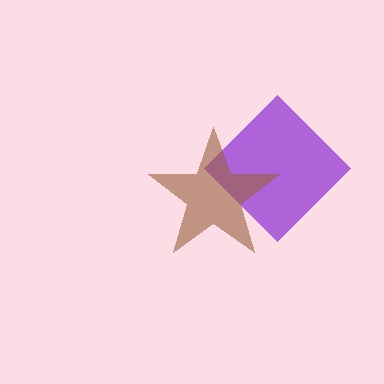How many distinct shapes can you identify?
There are 2 distinct shapes: a purple diamond, a brown star.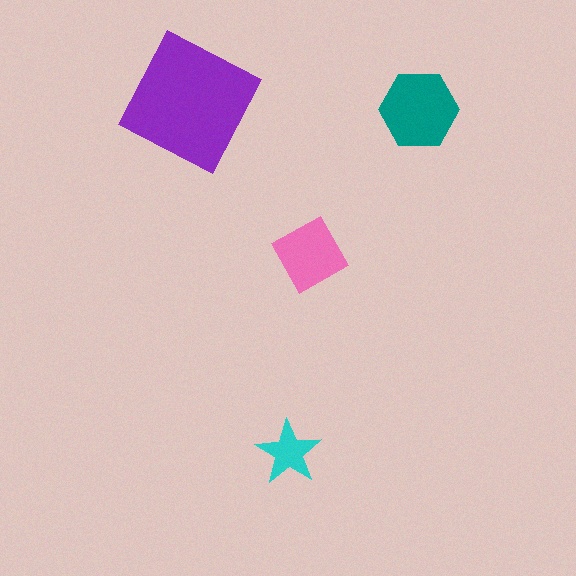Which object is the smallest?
The cyan star.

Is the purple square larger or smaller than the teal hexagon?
Larger.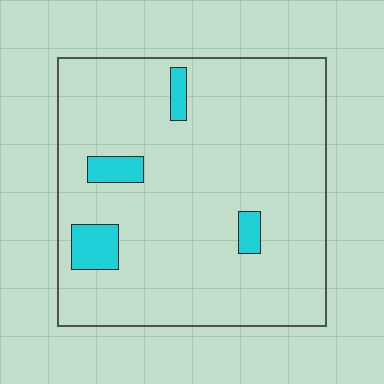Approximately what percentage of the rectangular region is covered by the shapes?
Approximately 10%.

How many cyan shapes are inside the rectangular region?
4.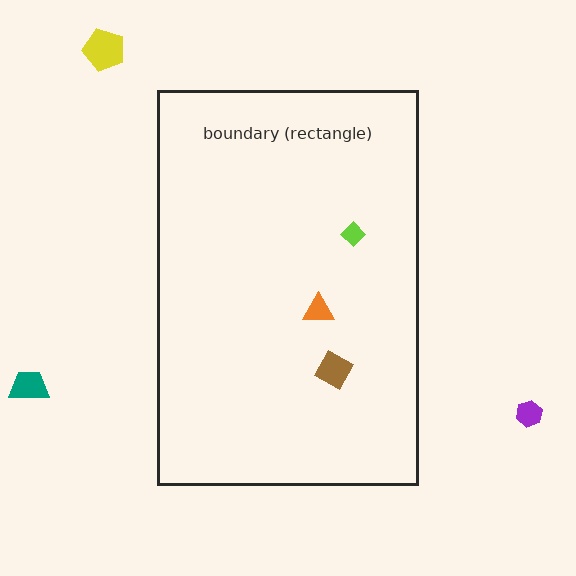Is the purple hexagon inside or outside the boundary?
Outside.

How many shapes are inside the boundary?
3 inside, 3 outside.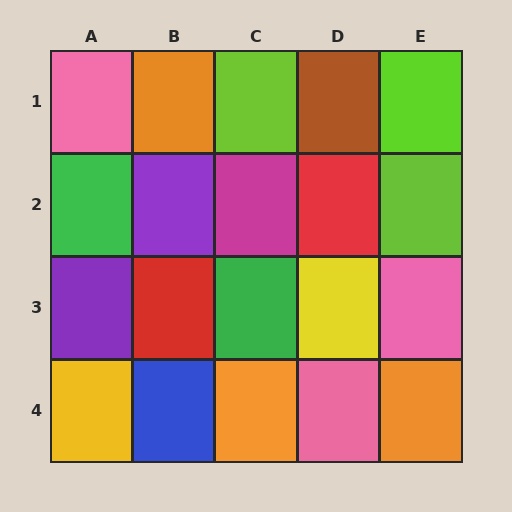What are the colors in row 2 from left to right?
Green, purple, magenta, red, lime.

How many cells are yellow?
2 cells are yellow.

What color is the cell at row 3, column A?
Purple.